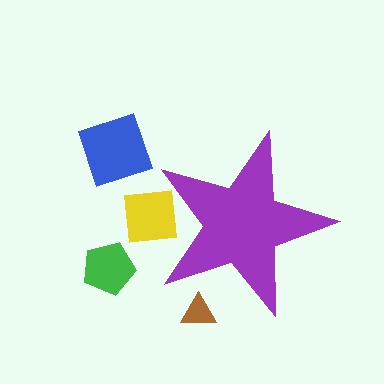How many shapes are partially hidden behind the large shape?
2 shapes are partially hidden.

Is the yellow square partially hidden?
Yes, the yellow square is partially hidden behind the purple star.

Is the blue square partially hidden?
No, the blue square is fully visible.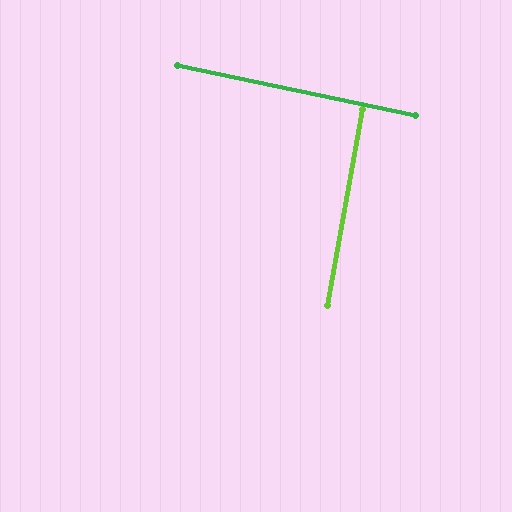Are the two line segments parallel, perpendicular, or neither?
Perpendicular — they meet at approximately 88°.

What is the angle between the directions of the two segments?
Approximately 88 degrees.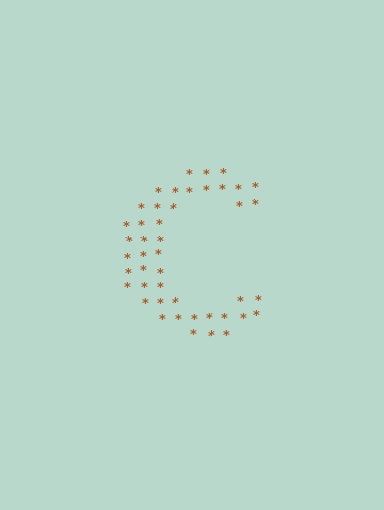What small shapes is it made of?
It is made of small asterisks.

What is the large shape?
The large shape is the letter C.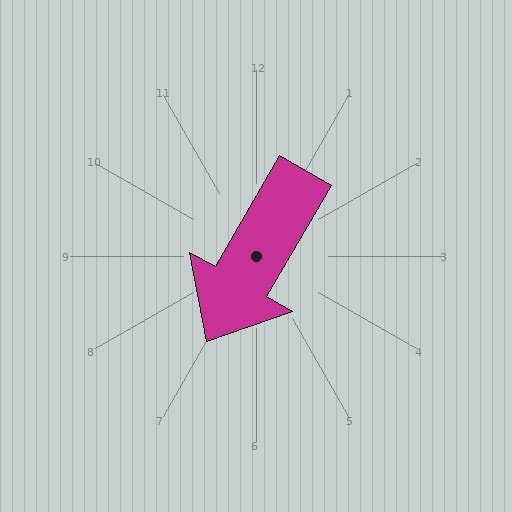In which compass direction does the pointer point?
Southwest.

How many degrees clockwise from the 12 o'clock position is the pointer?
Approximately 210 degrees.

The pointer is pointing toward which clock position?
Roughly 7 o'clock.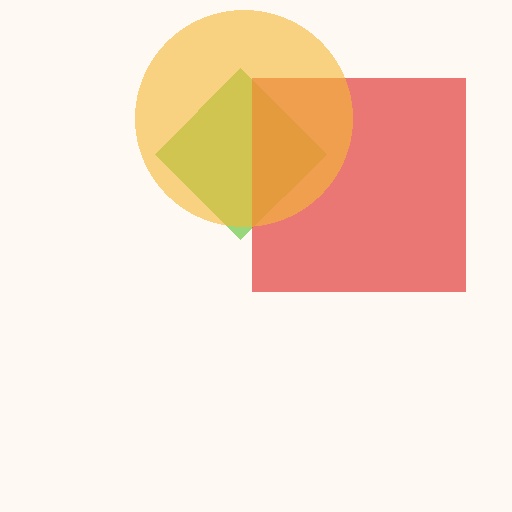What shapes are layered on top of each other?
The layered shapes are: a lime diamond, a red square, a yellow circle.